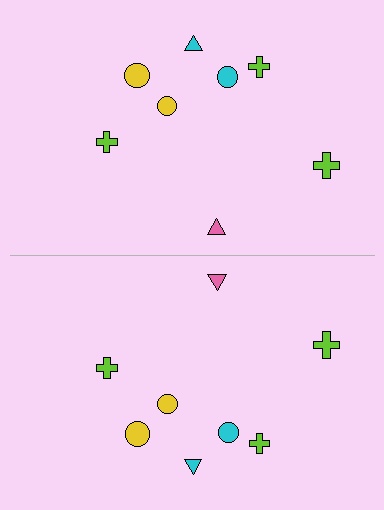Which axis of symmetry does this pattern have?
The pattern has a horizontal axis of symmetry running through the center of the image.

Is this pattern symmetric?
Yes, this pattern has bilateral (reflection) symmetry.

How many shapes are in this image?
There are 16 shapes in this image.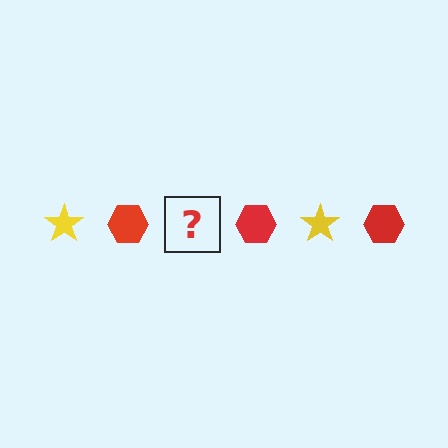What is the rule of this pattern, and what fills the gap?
The rule is that the pattern alternates between yellow star and red hexagon. The gap should be filled with a yellow star.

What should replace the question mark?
The question mark should be replaced with a yellow star.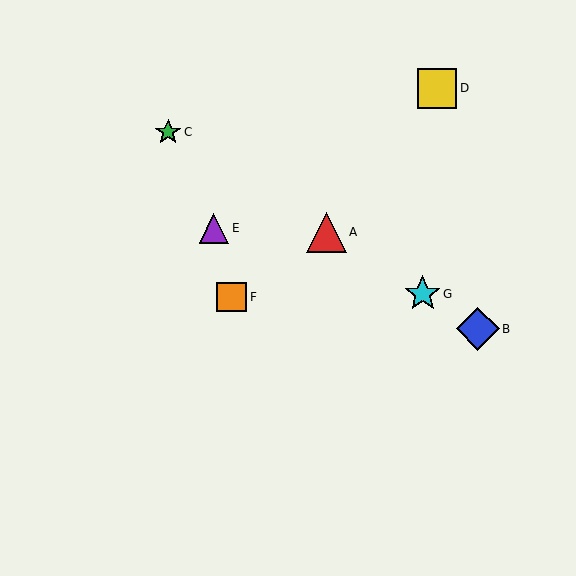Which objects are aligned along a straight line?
Objects A, B, C, G are aligned along a straight line.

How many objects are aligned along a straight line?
4 objects (A, B, C, G) are aligned along a straight line.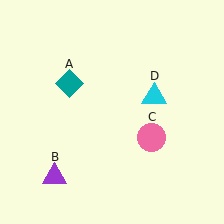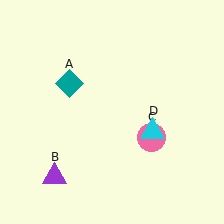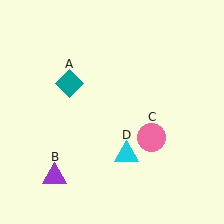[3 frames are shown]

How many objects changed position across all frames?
1 object changed position: cyan triangle (object D).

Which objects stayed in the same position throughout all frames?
Teal diamond (object A) and purple triangle (object B) and pink circle (object C) remained stationary.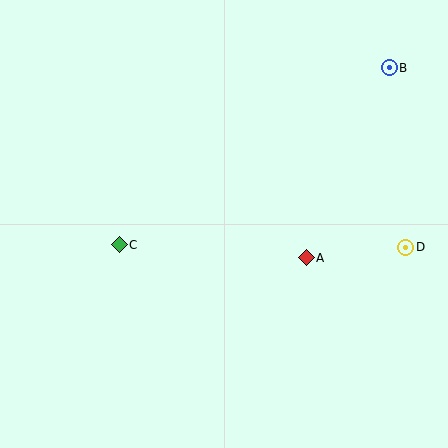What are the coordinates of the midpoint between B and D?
The midpoint between B and D is at (398, 157).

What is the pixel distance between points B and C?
The distance between B and C is 323 pixels.